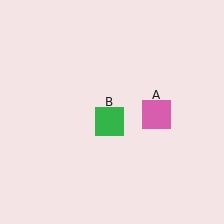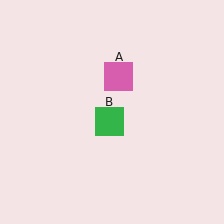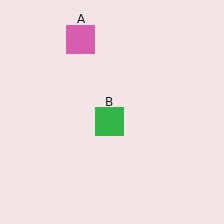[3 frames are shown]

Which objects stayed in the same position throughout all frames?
Green square (object B) remained stationary.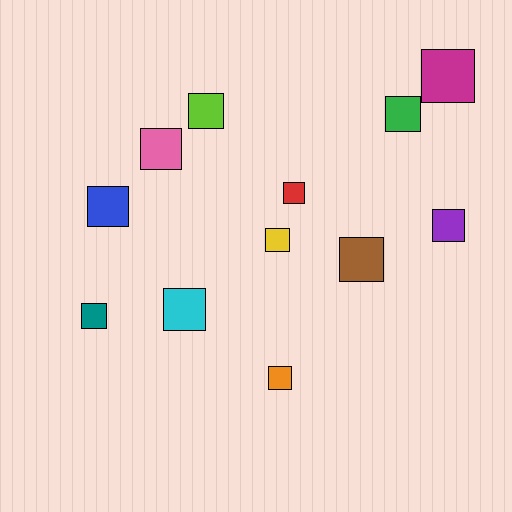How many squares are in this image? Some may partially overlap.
There are 12 squares.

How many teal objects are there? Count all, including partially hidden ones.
There is 1 teal object.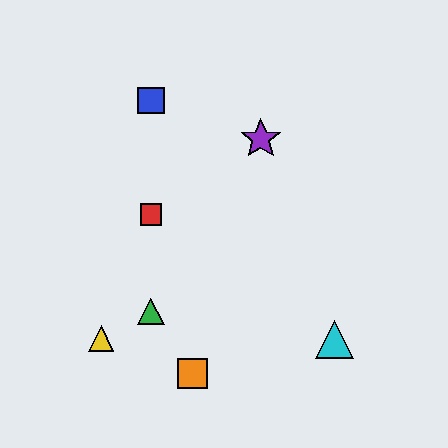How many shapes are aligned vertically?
3 shapes (the red square, the blue square, the green triangle) are aligned vertically.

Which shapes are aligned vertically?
The red square, the blue square, the green triangle are aligned vertically.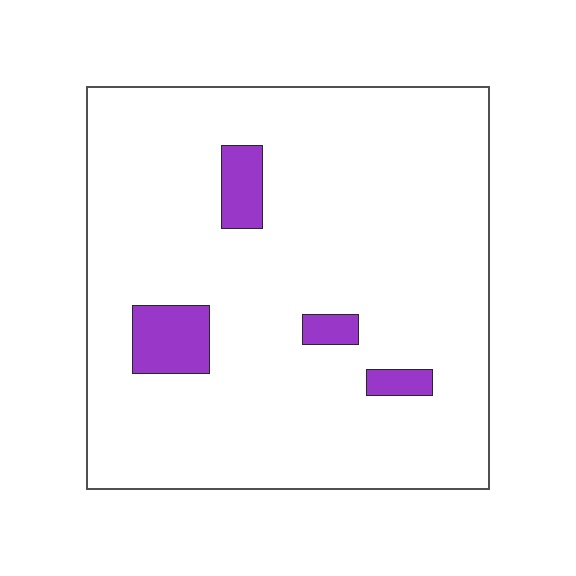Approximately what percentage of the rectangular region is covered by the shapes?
Approximately 10%.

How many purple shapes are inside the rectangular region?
4.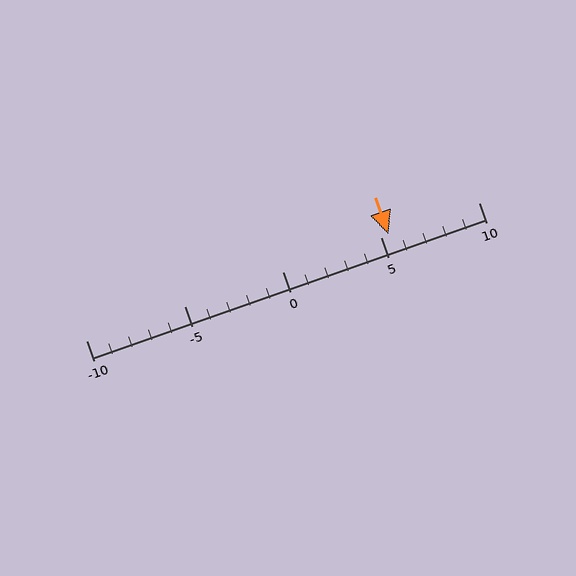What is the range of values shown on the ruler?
The ruler shows values from -10 to 10.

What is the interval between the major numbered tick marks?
The major tick marks are spaced 5 units apart.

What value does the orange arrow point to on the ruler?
The orange arrow points to approximately 5.